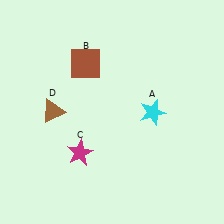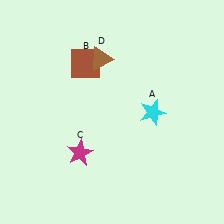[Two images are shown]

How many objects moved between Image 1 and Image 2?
1 object moved between the two images.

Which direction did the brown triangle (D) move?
The brown triangle (D) moved up.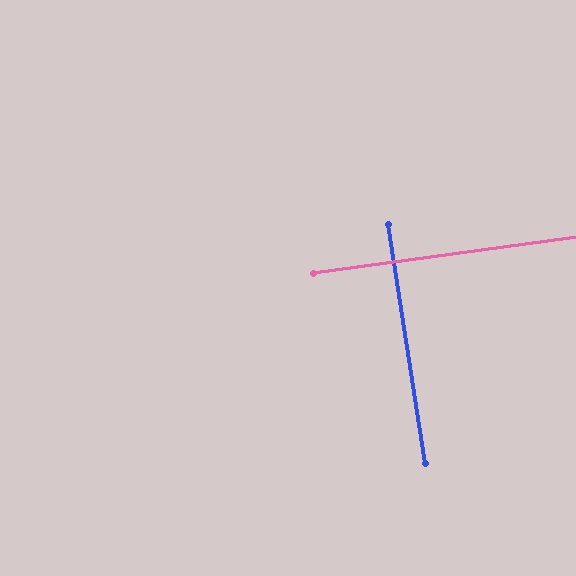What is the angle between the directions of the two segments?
Approximately 89 degrees.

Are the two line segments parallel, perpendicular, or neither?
Perpendicular — they meet at approximately 89°.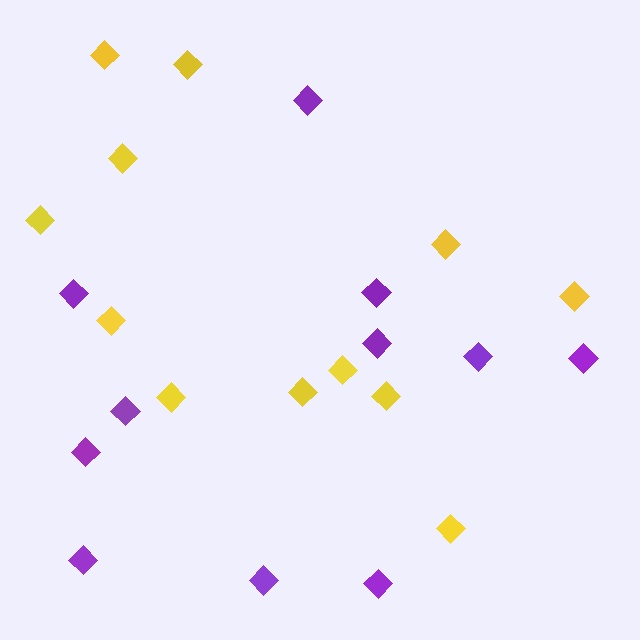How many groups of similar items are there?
There are 2 groups: one group of yellow diamonds (12) and one group of purple diamonds (11).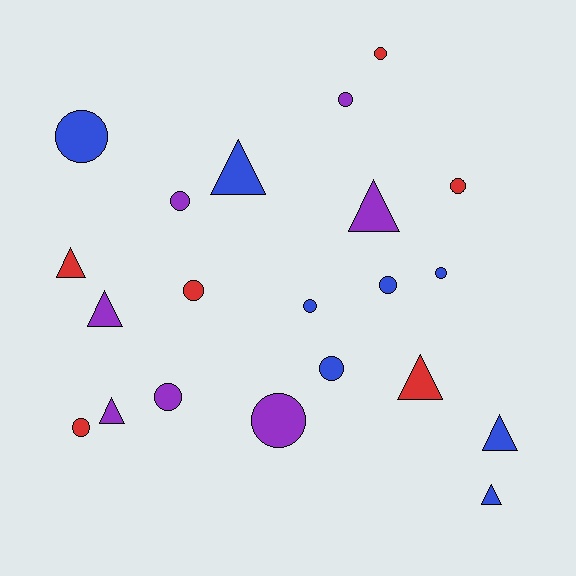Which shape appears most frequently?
Circle, with 13 objects.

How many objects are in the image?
There are 21 objects.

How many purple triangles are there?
There are 3 purple triangles.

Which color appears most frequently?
Blue, with 8 objects.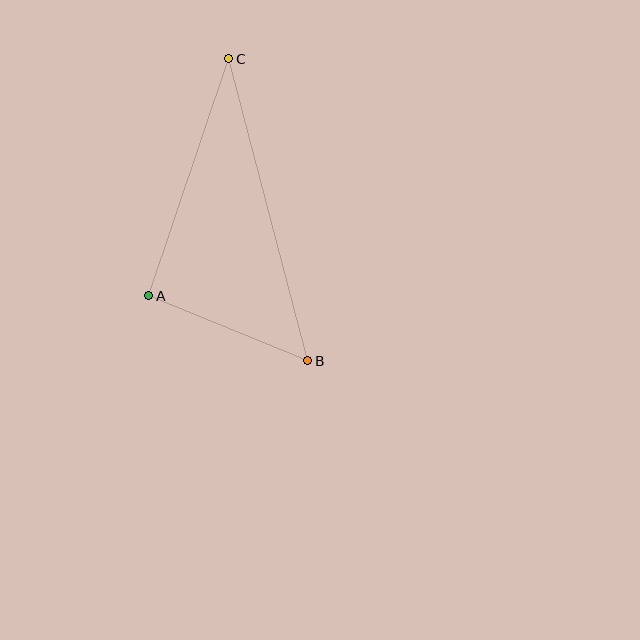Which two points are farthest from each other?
Points B and C are farthest from each other.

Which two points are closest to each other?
Points A and B are closest to each other.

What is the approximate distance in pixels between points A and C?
The distance between A and C is approximately 250 pixels.